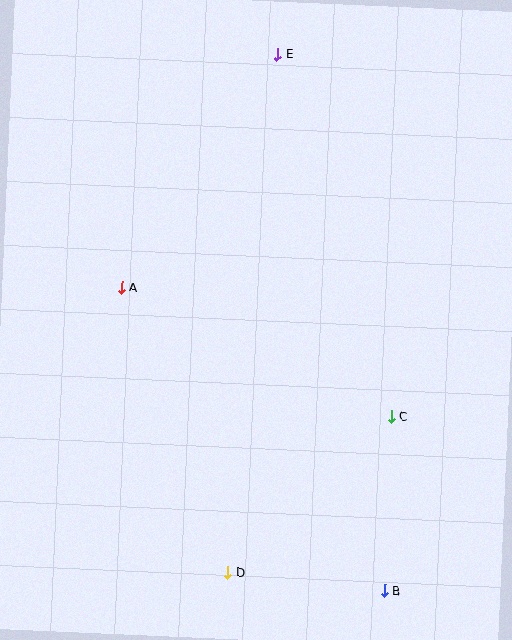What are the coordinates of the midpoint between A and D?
The midpoint between A and D is at (175, 430).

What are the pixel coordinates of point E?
Point E is at (278, 54).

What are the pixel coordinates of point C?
Point C is at (391, 416).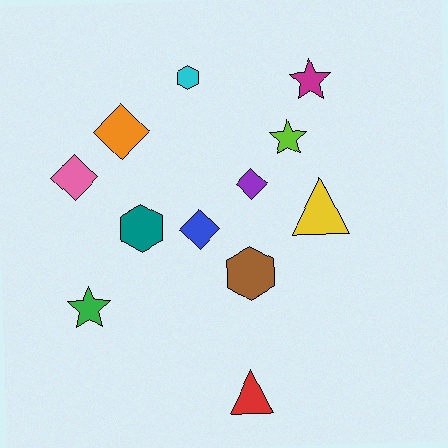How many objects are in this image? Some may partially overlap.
There are 12 objects.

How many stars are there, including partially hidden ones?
There are 3 stars.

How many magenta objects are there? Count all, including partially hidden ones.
There is 1 magenta object.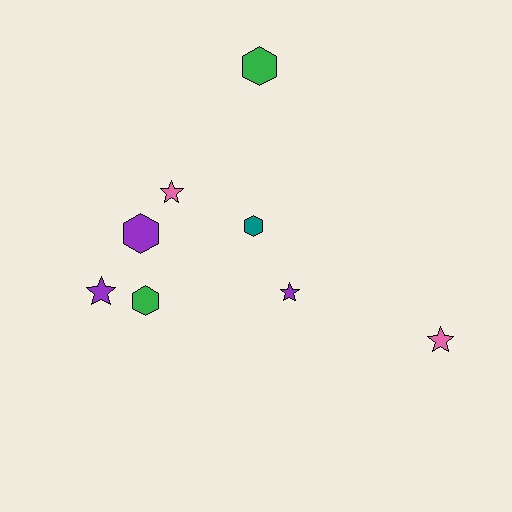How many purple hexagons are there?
There is 1 purple hexagon.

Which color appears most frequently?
Purple, with 3 objects.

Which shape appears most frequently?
Star, with 4 objects.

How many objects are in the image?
There are 8 objects.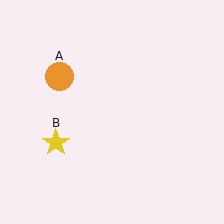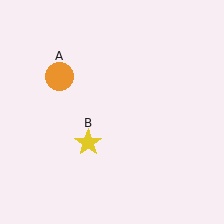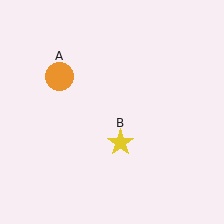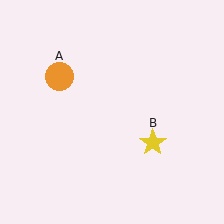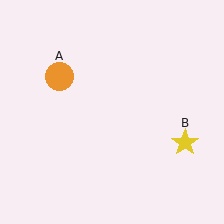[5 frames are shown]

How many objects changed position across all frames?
1 object changed position: yellow star (object B).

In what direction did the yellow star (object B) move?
The yellow star (object B) moved right.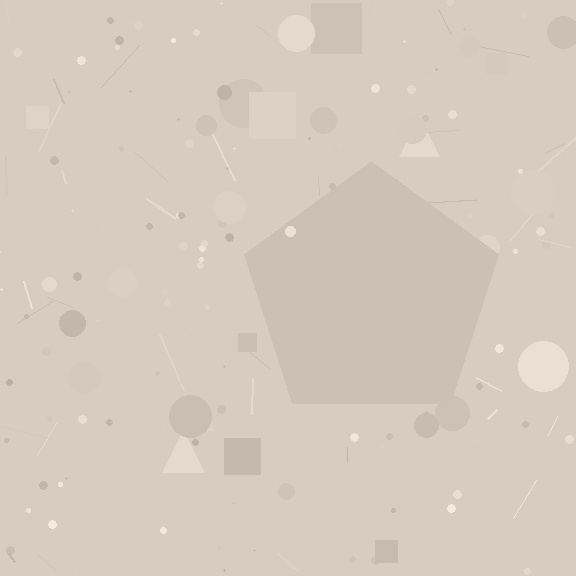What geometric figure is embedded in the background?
A pentagon is embedded in the background.